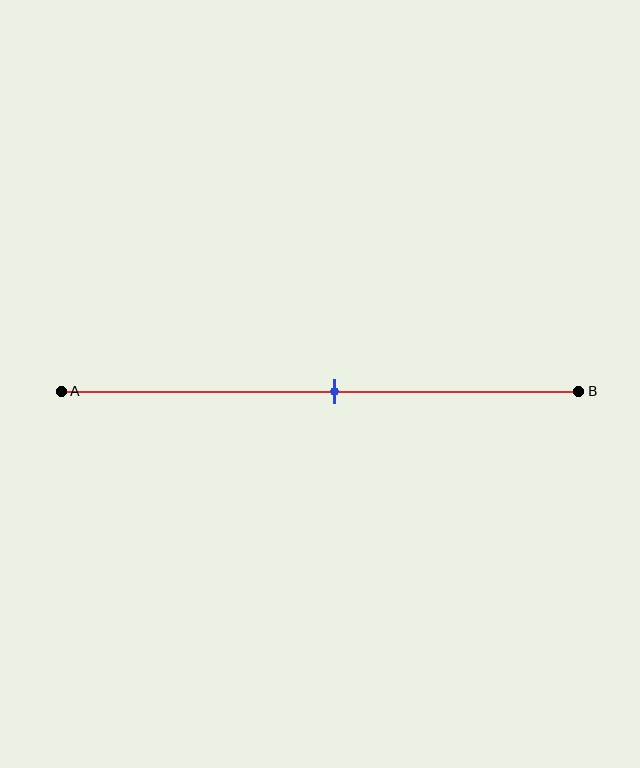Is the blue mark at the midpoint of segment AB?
Yes, the mark is approximately at the midpoint.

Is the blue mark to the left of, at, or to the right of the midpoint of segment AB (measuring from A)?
The blue mark is approximately at the midpoint of segment AB.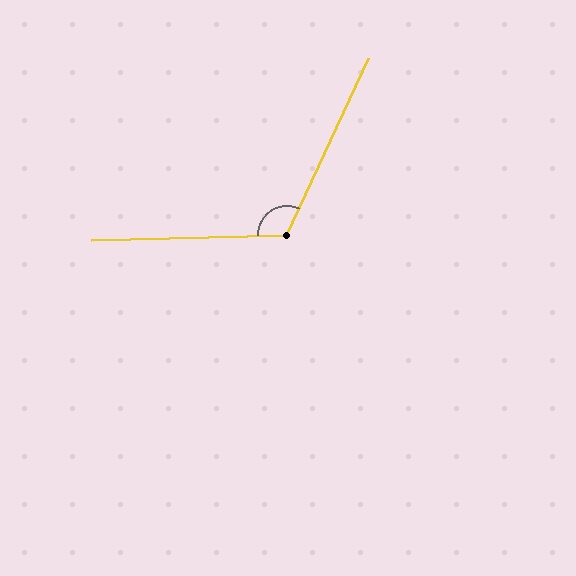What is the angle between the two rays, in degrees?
Approximately 116 degrees.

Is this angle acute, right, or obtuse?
It is obtuse.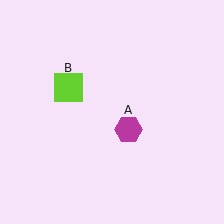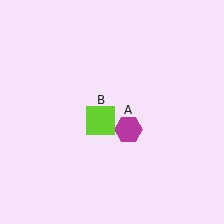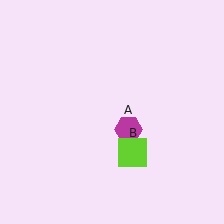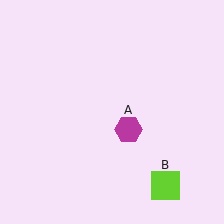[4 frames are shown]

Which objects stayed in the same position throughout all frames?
Magenta hexagon (object A) remained stationary.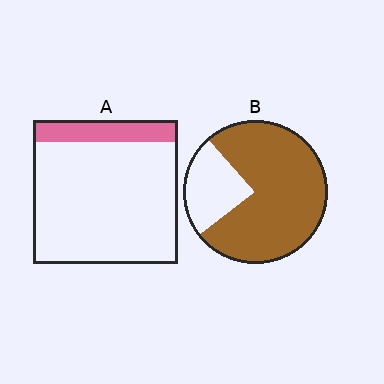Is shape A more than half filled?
No.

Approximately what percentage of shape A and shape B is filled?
A is approximately 15% and B is approximately 75%.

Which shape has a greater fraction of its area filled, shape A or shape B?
Shape B.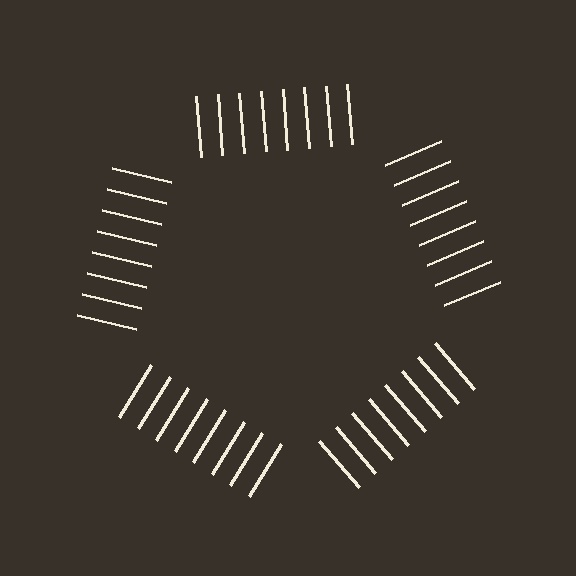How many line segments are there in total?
40 — 8 along each of the 5 edges.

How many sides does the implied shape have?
5 sides — the line-ends trace a pentagon.